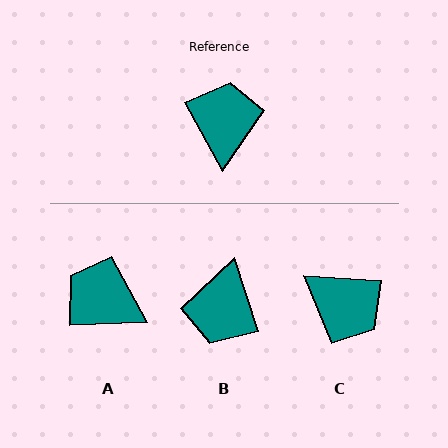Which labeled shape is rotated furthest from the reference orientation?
B, about 169 degrees away.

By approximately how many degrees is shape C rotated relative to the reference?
Approximately 123 degrees clockwise.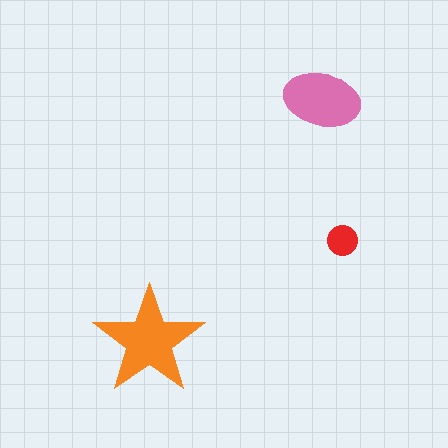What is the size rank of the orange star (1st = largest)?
1st.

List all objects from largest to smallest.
The orange star, the pink ellipse, the red circle.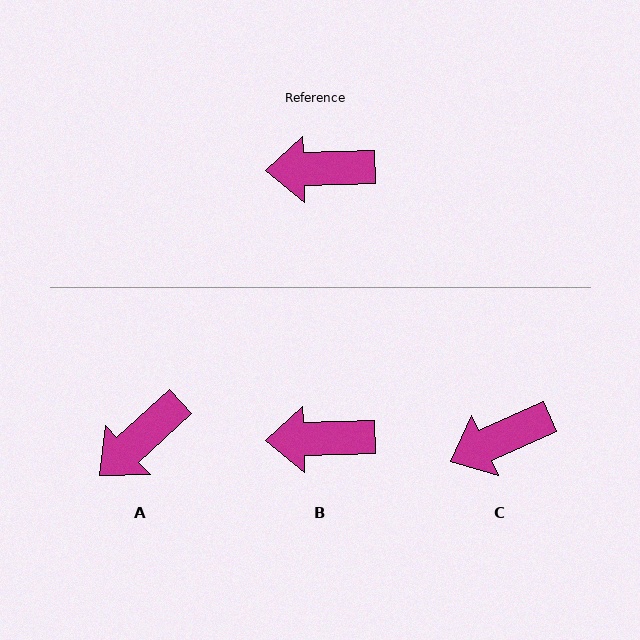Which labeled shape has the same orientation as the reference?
B.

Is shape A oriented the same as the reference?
No, it is off by about 41 degrees.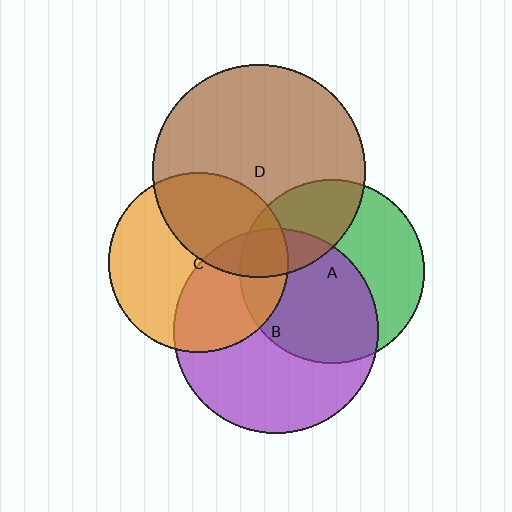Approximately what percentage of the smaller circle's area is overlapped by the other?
Approximately 15%.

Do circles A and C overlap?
Yes.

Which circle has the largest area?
Circle D (brown).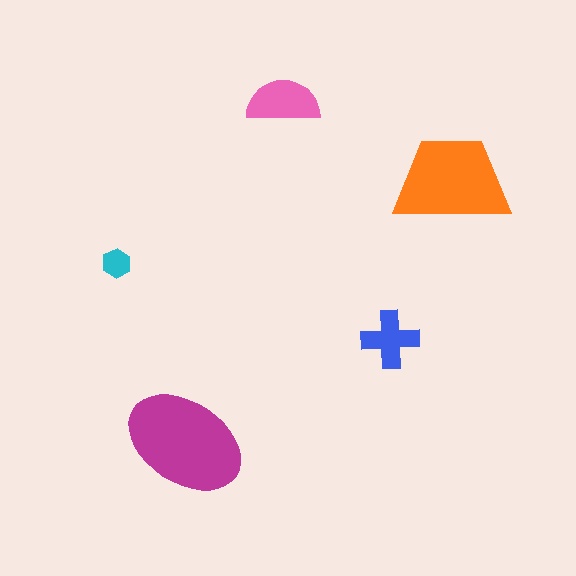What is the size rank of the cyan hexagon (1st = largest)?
5th.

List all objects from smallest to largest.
The cyan hexagon, the blue cross, the pink semicircle, the orange trapezoid, the magenta ellipse.